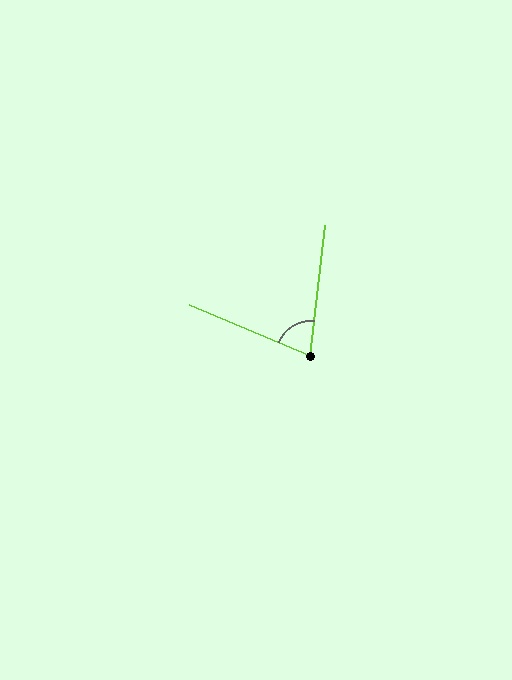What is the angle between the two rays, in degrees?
Approximately 74 degrees.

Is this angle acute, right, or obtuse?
It is acute.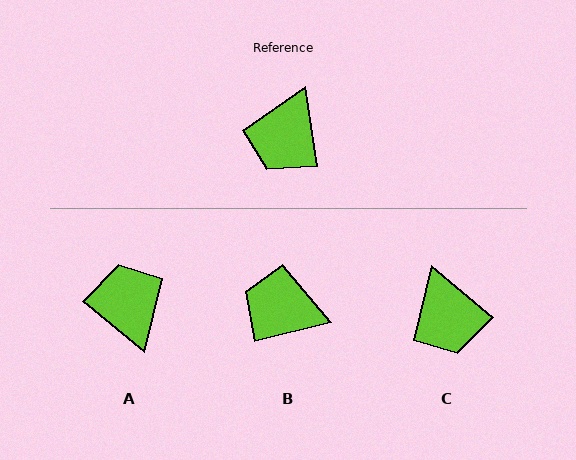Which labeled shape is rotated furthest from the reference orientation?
A, about 138 degrees away.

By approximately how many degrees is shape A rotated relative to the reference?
Approximately 138 degrees clockwise.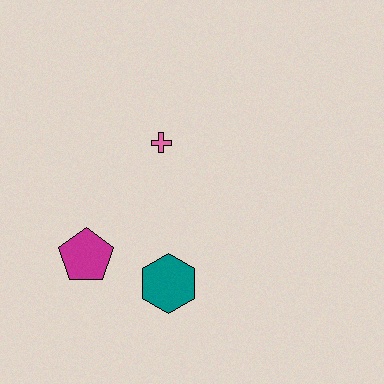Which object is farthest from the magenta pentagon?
The pink cross is farthest from the magenta pentagon.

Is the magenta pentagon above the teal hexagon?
Yes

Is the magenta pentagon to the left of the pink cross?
Yes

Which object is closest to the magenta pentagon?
The teal hexagon is closest to the magenta pentagon.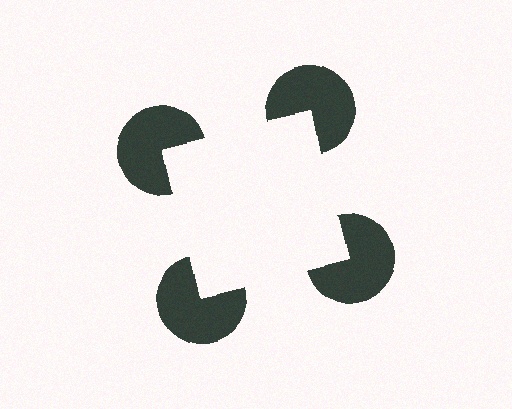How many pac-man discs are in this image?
There are 4 — one at each vertex of the illusory square.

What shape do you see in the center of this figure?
An illusory square — its edges are inferred from the aligned wedge cuts in the pac-man discs, not physically drawn.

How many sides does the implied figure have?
4 sides.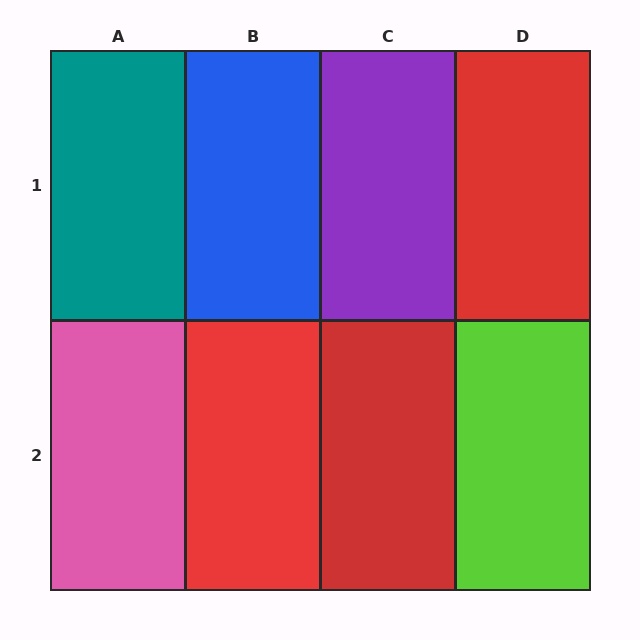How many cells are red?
3 cells are red.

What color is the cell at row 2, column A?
Pink.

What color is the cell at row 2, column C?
Red.